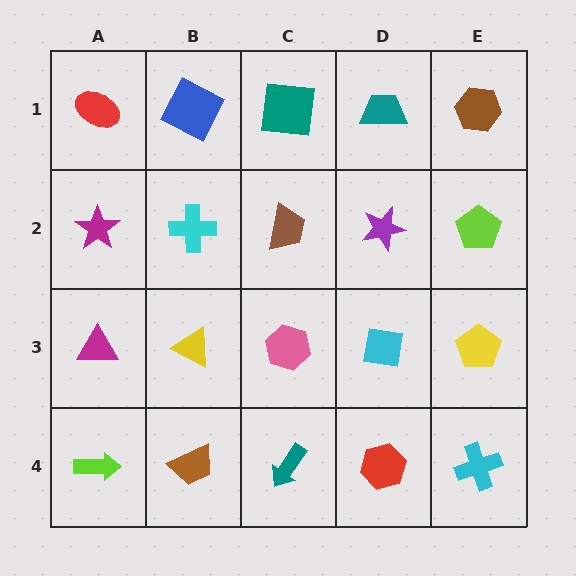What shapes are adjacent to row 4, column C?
A pink hexagon (row 3, column C), a brown trapezoid (row 4, column B), a red hexagon (row 4, column D).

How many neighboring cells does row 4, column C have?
3.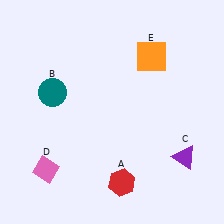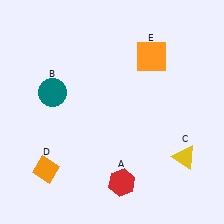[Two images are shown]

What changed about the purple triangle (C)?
In Image 1, C is purple. In Image 2, it changed to yellow.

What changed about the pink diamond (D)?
In Image 1, D is pink. In Image 2, it changed to orange.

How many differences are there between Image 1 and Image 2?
There are 2 differences between the two images.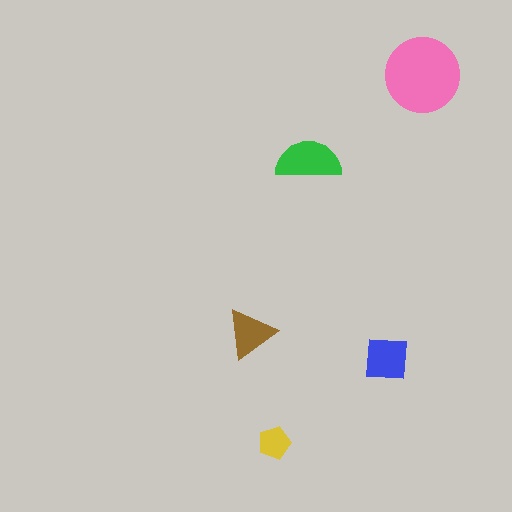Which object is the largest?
The pink circle.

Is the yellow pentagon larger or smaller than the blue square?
Smaller.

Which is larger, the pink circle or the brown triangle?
The pink circle.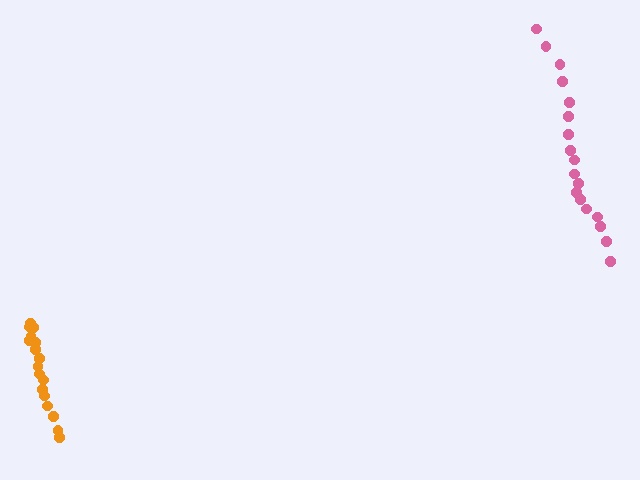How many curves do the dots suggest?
There are 2 distinct paths.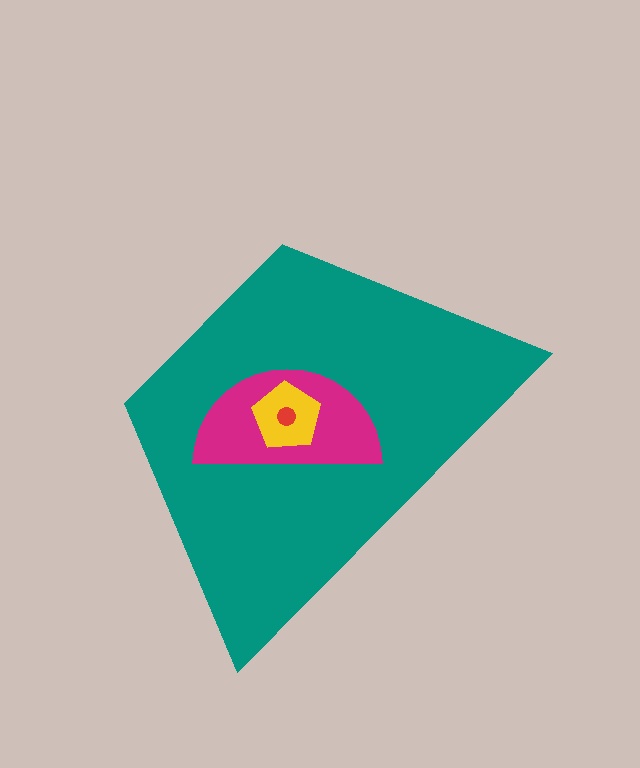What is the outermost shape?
The teal trapezoid.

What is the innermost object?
The red circle.